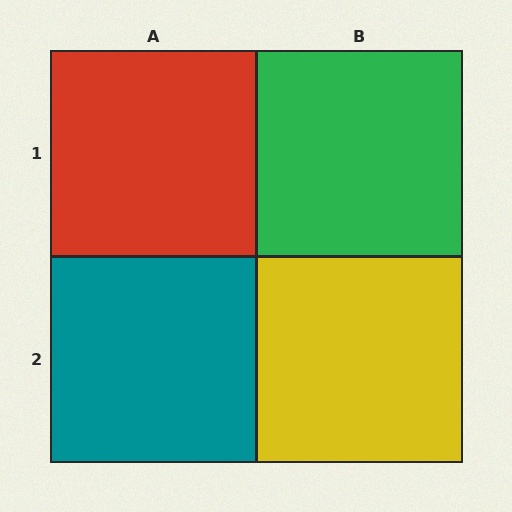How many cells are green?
1 cell is green.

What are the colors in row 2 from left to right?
Teal, yellow.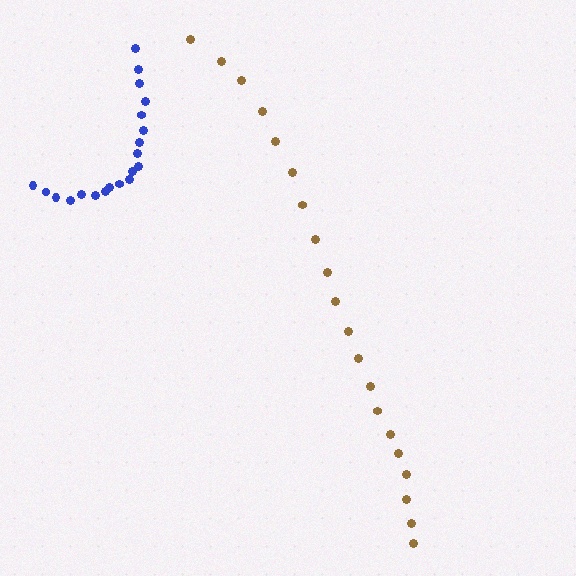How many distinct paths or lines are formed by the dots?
There are 2 distinct paths.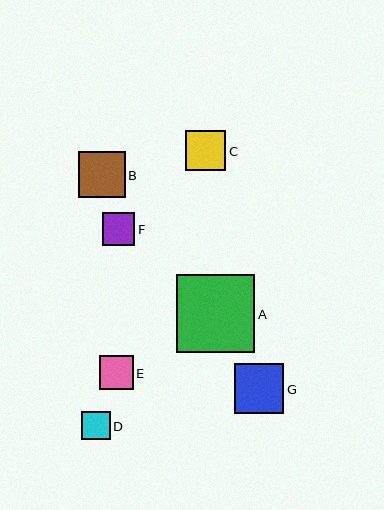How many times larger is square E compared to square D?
Square E is approximately 1.2 times the size of square D.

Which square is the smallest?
Square D is the smallest with a size of approximately 28 pixels.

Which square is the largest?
Square A is the largest with a size of approximately 78 pixels.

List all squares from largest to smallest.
From largest to smallest: A, G, B, C, E, F, D.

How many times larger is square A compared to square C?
Square A is approximately 2.0 times the size of square C.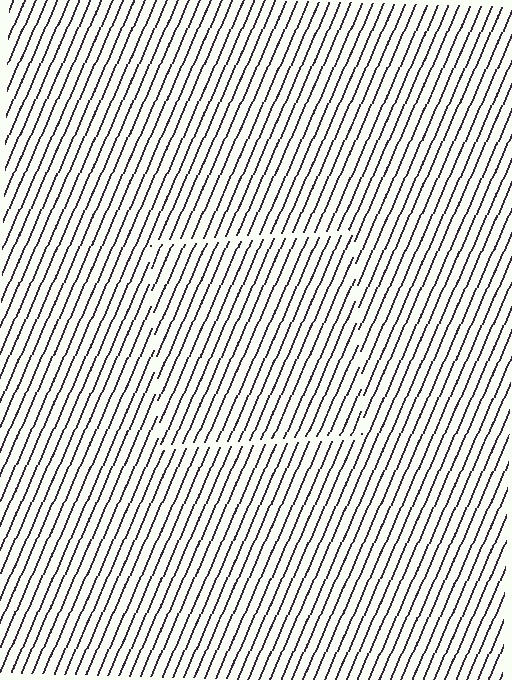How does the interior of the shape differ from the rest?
The interior of the shape contains the same grating, shifted by half a period — the contour is defined by the phase discontinuity where line-ends from the inner and outer gratings abut.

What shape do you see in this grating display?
An illusory square. The interior of the shape contains the same grating, shifted by half a period — the contour is defined by the phase discontinuity where line-ends from the inner and outer gratings abut.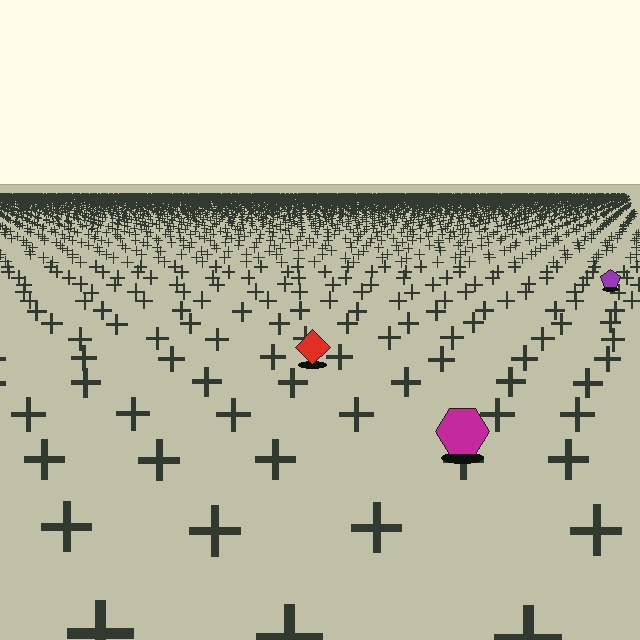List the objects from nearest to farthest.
From nearest to farthest: the magenta hexagon, the red diamond, the purple pentagon.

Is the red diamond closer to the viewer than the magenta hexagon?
No. The magenta hexagon is closer — you can tell from the texture gradient: the ground texture is coarser near it.